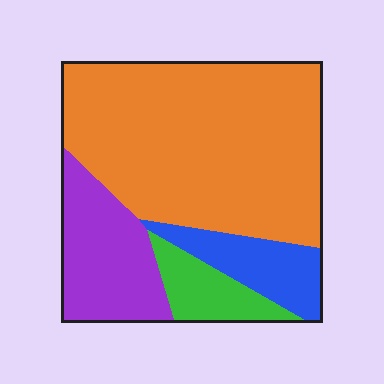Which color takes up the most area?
Orange, at roughly 60%.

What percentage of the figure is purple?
Purple covers around 20% of the figure.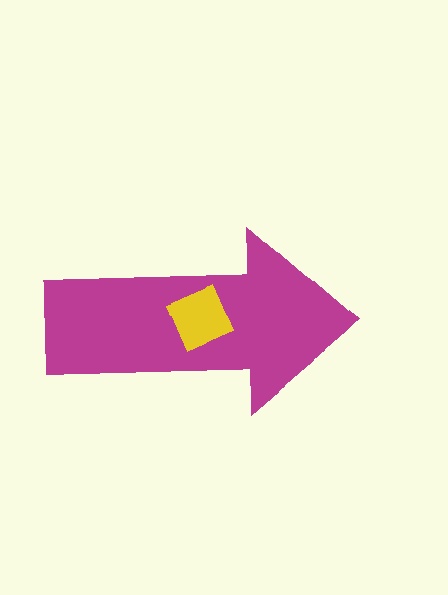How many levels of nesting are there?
2.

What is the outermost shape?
The magenta arrow.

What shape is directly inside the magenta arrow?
The yellow diamond.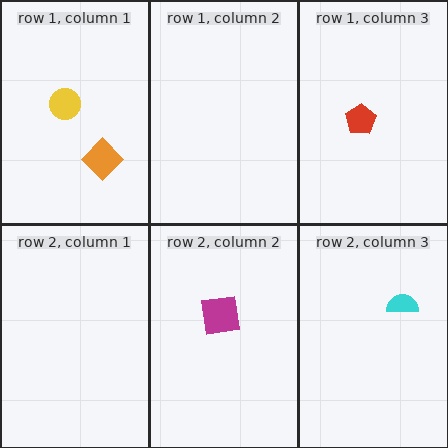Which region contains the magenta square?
The row 2, column 2 region.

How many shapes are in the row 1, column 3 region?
1.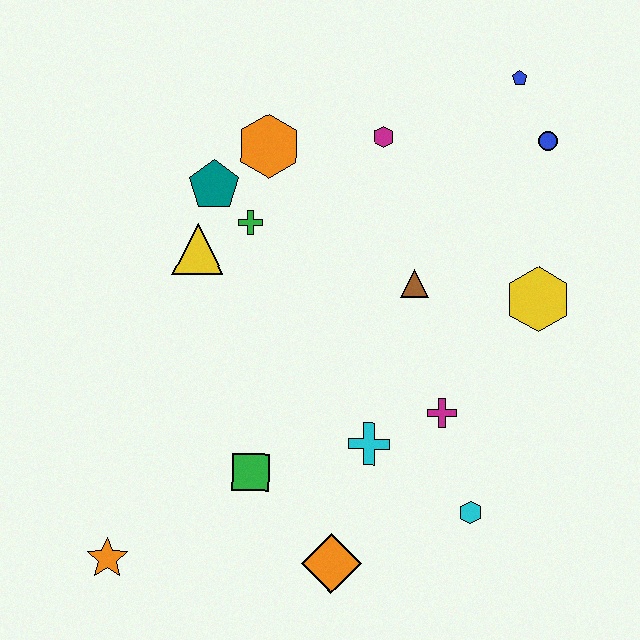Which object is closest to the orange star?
The green square is closest to the orange star.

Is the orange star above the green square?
No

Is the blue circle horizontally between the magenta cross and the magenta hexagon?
No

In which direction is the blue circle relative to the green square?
The blue circle is above the green square.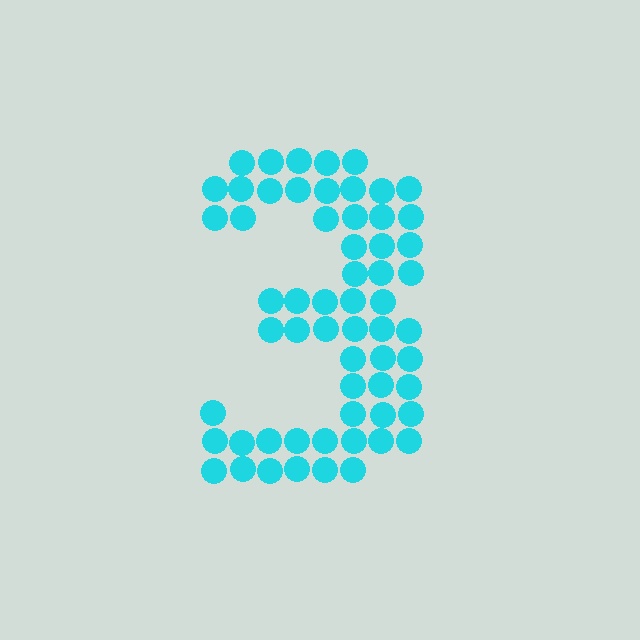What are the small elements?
The small elements are circles.